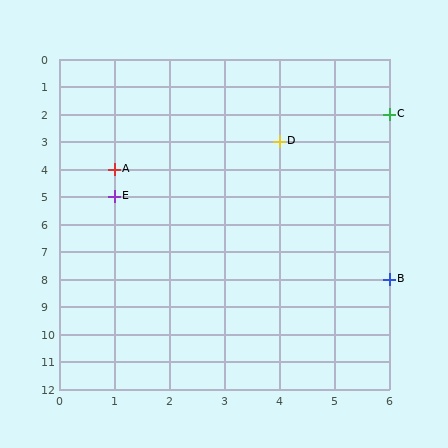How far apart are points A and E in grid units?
Points A and E are 1 row apart.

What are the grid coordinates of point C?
Point C is at grid coordinates (6, 2).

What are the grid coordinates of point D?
Point D is at grid coordinates (4, 3).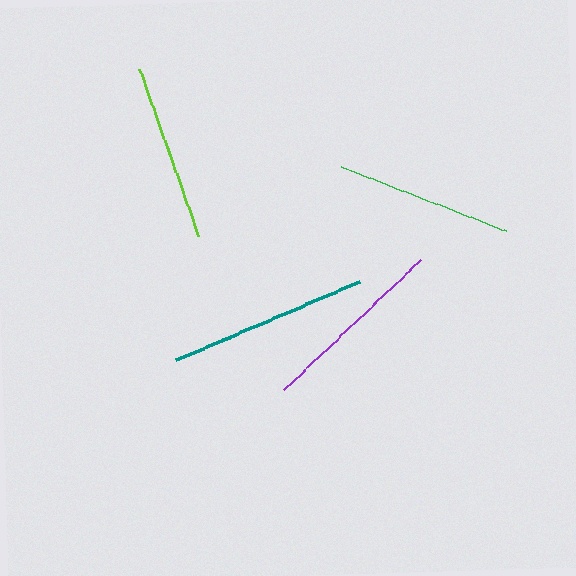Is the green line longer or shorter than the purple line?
The purple line is longer than the green line.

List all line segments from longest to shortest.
From longest to shortest: teal, purple, green, lime.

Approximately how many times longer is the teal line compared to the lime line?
The teal line is approximately 1.1 times the length of the lime line.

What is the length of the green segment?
The green segment is approximately 177 pixels long.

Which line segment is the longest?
The teal line is the longest at approximately 200 pixels.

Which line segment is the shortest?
The lime line is the shortest at approximately 176 pixels.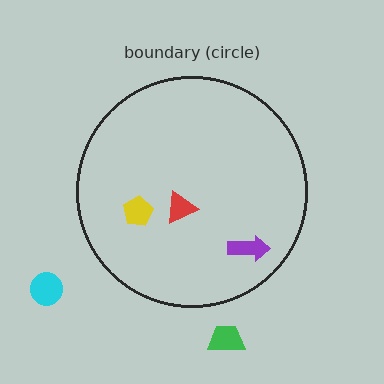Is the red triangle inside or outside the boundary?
Inside.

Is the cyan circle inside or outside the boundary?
Outside.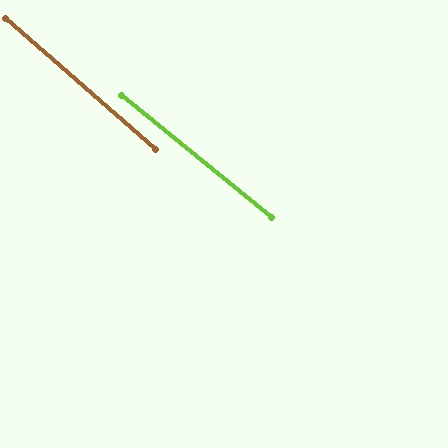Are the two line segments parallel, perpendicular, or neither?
Parallel — their directions differ by only 1.9°.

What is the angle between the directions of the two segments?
Approximately 2 degrees.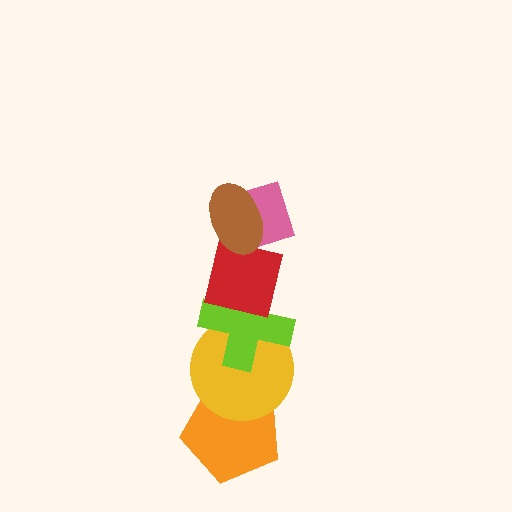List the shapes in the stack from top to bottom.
From top to bottom: the brown ellipse, the pink diamond, the red square, the lime cross, the yellow circle, the orange pentagon.